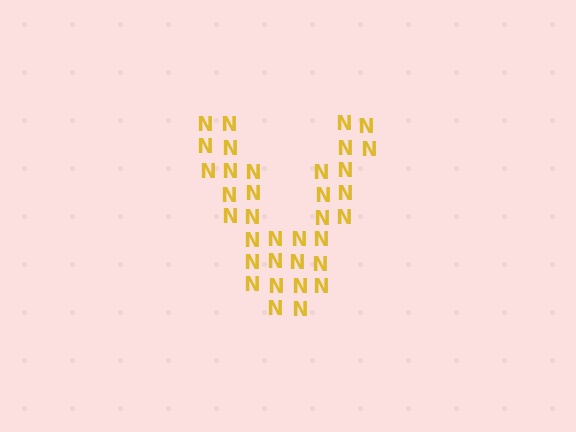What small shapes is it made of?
It is made of small letter N's.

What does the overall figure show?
The overall figure shows the letter V.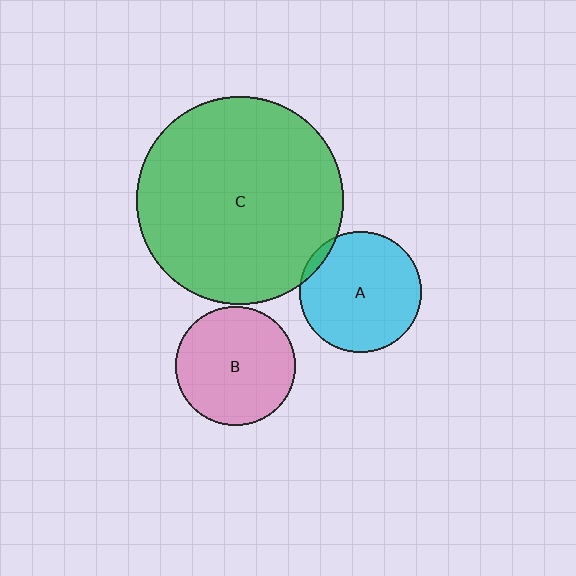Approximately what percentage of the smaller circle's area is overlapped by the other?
Approximately 5%.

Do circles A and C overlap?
Yes.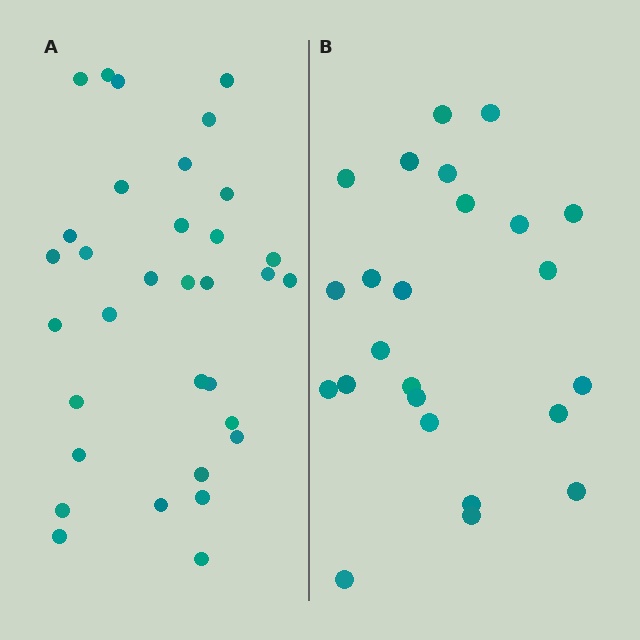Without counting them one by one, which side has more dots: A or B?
Region A (the left region) has more dots.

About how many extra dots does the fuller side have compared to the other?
Region A has roughly 8 or so more dots than region B.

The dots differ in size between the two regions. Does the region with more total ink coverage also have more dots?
No. Region B has more total ink coverage because its dots are larger, but region A actually contains more individual dots. Total area can be misleading — the number of items is what matters here.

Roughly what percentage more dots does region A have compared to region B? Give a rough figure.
About 40% more.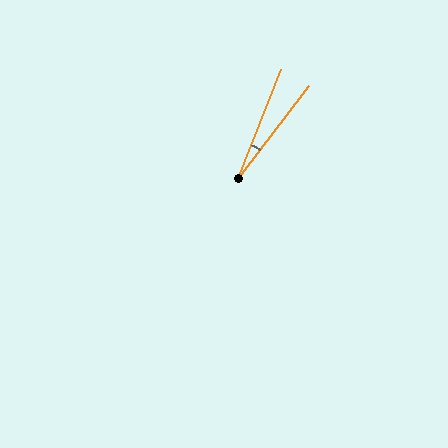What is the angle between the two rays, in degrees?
Approximately 16 degrees.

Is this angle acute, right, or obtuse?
It is acute.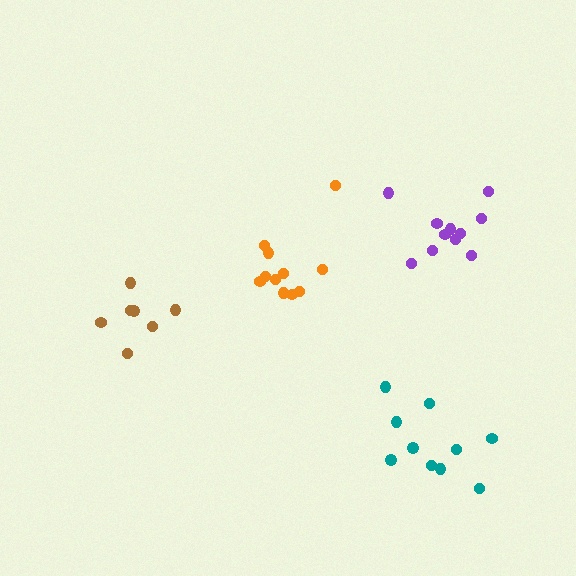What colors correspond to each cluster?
The clusters are colored: teal, purple, brown, orange.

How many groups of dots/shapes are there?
There are 4 groups.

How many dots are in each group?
Group 1: 10 dots, Group 2: 11 dots, Group 3: 7 dots, Group 4: 11 dots (39 total).